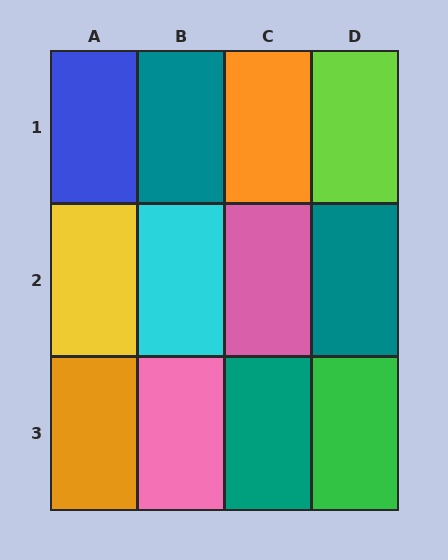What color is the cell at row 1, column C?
Orange.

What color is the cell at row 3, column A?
Orange.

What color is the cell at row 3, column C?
Teal.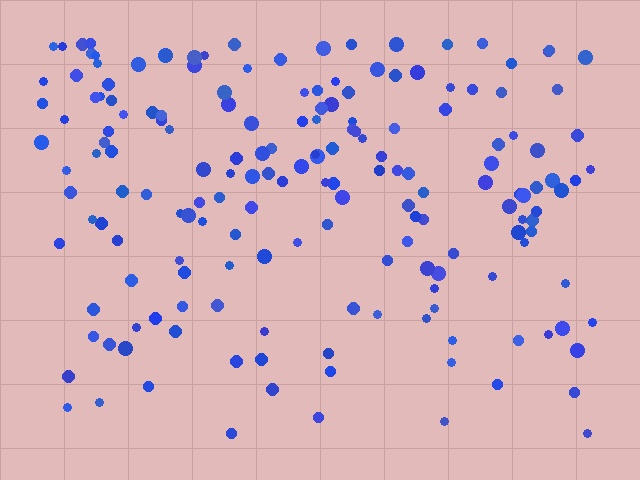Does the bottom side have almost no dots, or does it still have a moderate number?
Still a moderate number, just noticeably fewer than the top.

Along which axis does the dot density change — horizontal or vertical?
Vertical.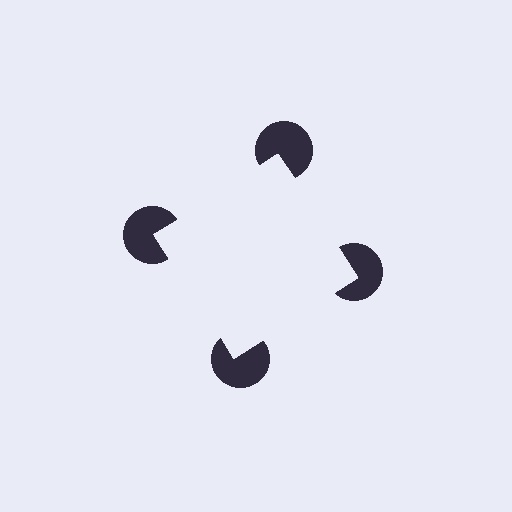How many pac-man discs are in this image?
There are 4 — one at each vertex of the illusory square.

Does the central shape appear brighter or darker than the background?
It typically appears slightly brighter than the background, even though no actual brightness change is drawn.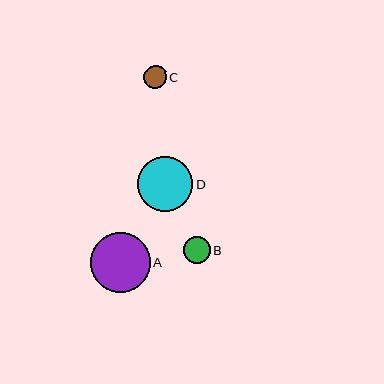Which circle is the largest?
Circle A is the largest with a size of approximately 59 pixels.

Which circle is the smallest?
Circle C is the smallest with a size of approximately 23 pixels.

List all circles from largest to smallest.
From largest to smallest: A, D, B, C.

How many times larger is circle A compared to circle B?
Circle A is approximately 2.2 times the size of circle B.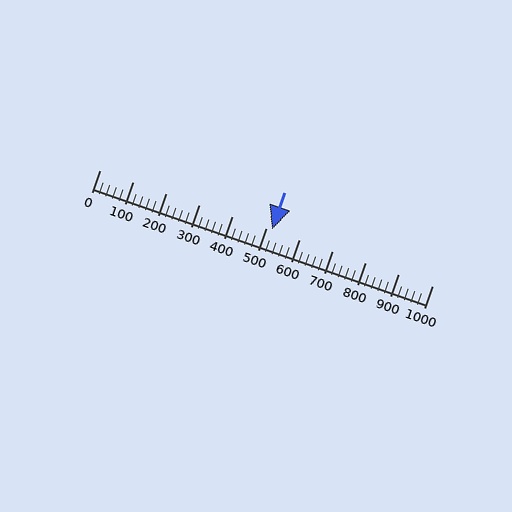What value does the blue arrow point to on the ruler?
The blue arrow points to approximately 518.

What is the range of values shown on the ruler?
The ruler shows values from 0 to 1000.